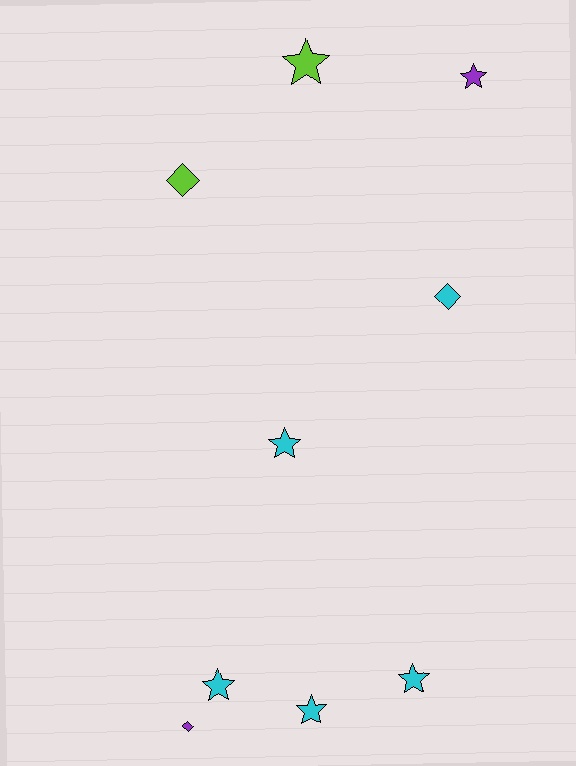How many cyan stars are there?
There are 4 cyan stars.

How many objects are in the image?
There are 9 objects.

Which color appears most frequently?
Cyan, with 5 objects.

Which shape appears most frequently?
Star, with 6 objects.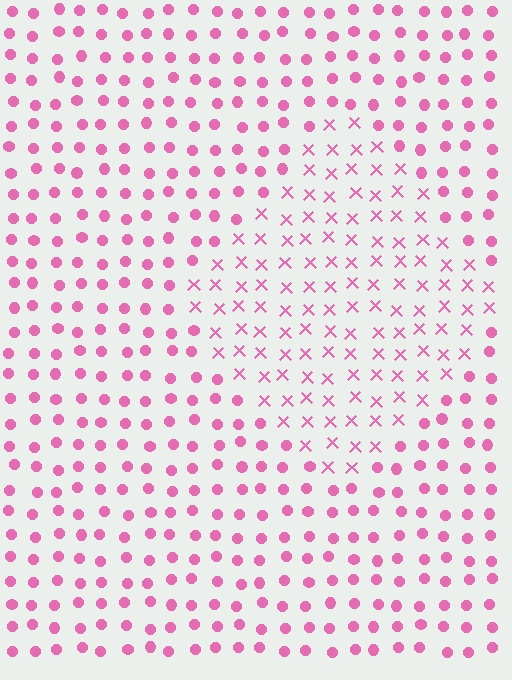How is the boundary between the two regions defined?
The boundary is defined by a change in element shape: X marks inside vs. circles outside. All elements share the same color and spacing.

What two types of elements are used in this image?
The image uses X marks inside the diamond region and circles outside it.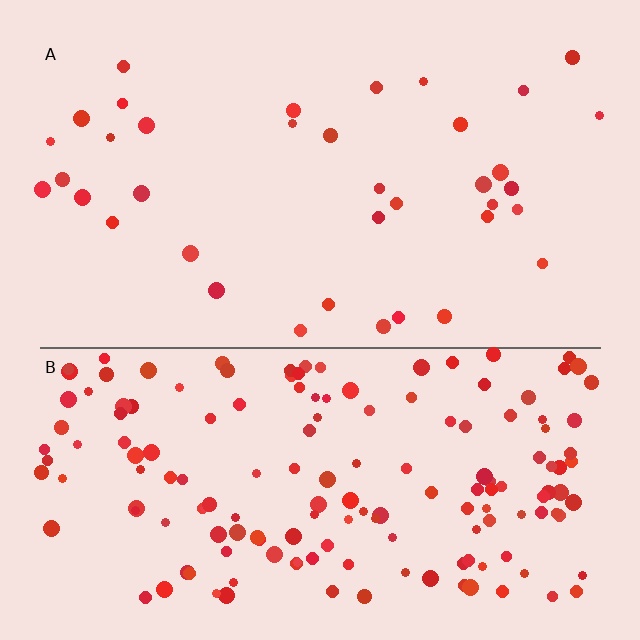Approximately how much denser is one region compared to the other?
Approximately 4.4× — region B over region A.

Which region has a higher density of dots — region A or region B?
B (the bottom).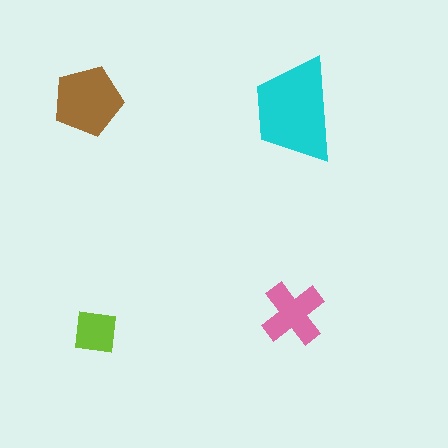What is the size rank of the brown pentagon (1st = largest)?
2nd.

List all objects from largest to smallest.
The cyan trapezoid, the brown pentagon, the pink cross, the lime square.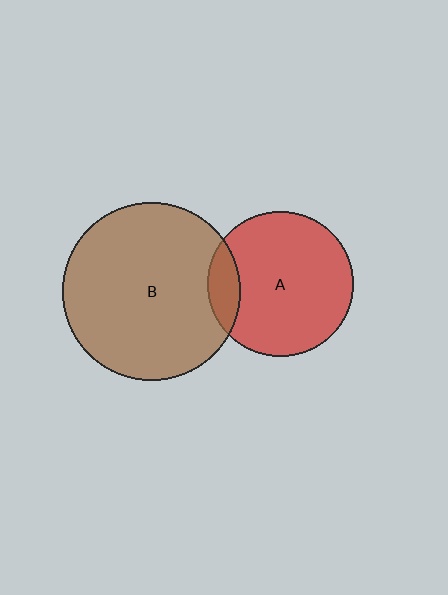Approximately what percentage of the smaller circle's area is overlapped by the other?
Approximately 15%.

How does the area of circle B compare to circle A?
Approximately 1.5 times.